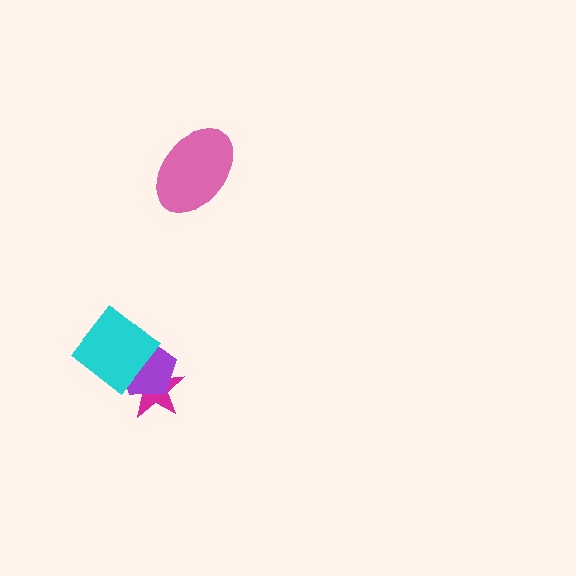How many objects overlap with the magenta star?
2 objects overlap with the magenta star.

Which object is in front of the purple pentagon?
The cyan diamond is in front of the purple pentagon.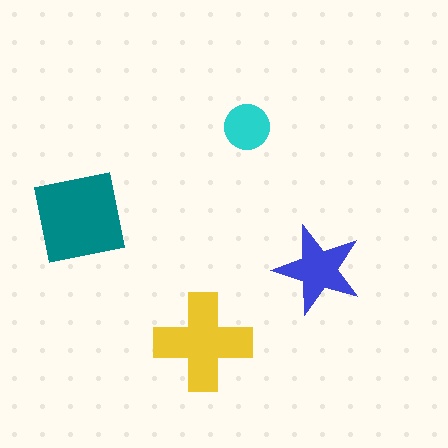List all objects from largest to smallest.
The teal square, the yellow cross, the blue star, the cyan circle.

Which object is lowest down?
The yellow cross is bottommost.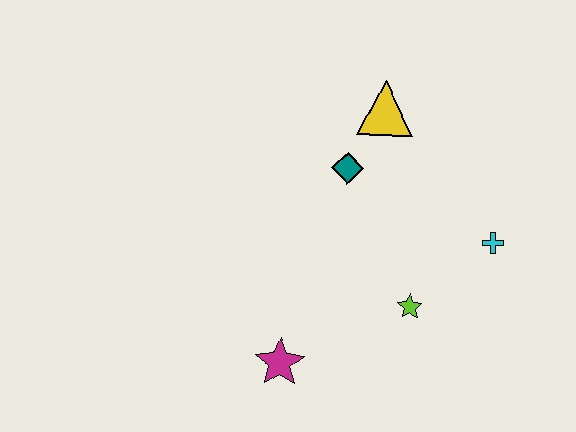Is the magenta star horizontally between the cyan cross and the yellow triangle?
No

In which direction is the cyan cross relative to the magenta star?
The cyan cross is to the right of the magenta star.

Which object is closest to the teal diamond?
The yellow triangle is closest to the teal diamond.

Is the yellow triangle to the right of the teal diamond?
Yes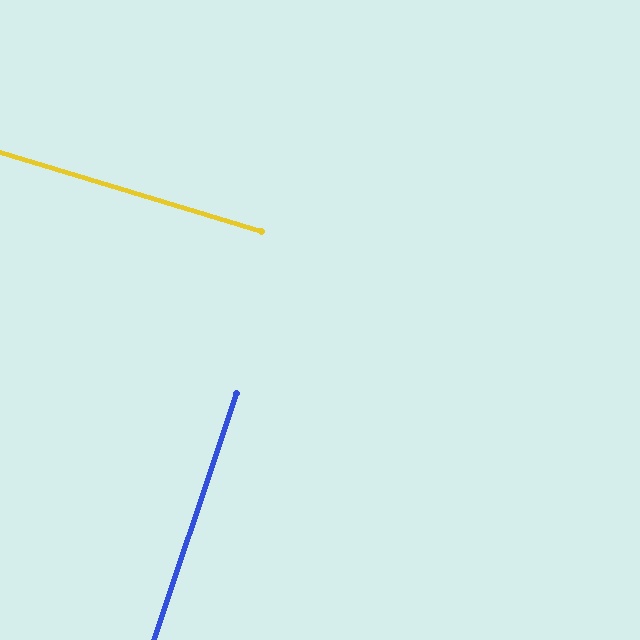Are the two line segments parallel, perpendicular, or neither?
Perpendicular — they meet at approximately 88°.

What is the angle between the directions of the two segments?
Approximately 88 degrees.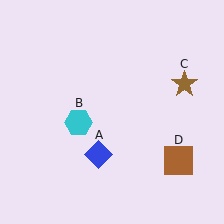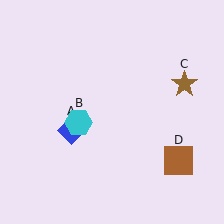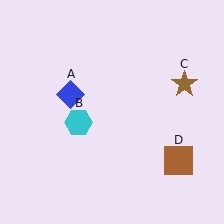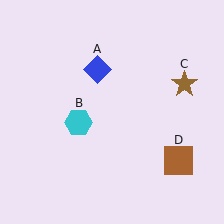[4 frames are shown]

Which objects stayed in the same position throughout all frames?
Cyan hexagon (object B) and brown star (object C) and brown square (object D) remained stationary.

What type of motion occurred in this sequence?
The blue diamond (object A) rotated clockwise around the center of the scene.